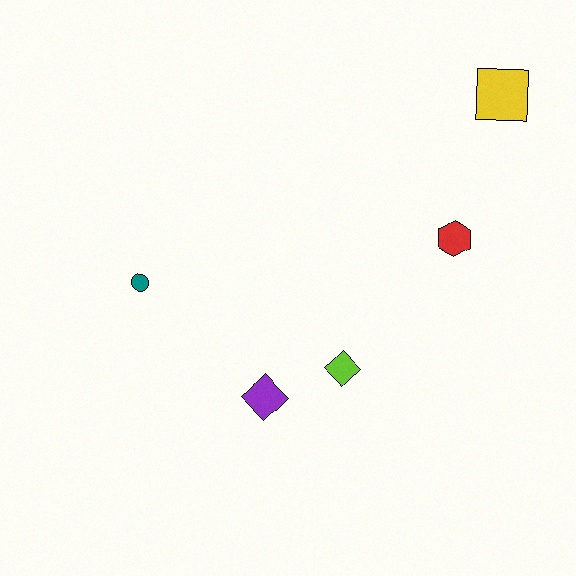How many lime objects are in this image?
There is 1 lime object.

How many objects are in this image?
There are 5 objects.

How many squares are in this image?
There is 1 square.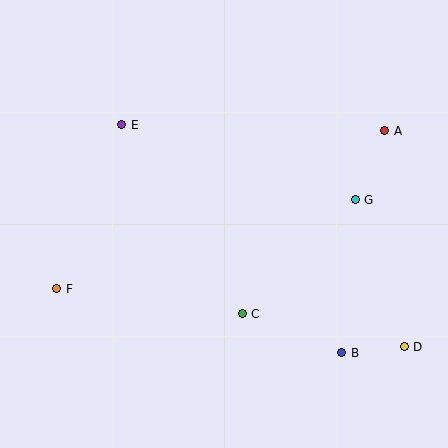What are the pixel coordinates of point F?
Point F is at (57, 289).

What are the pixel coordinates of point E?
Point E is at (122, 125).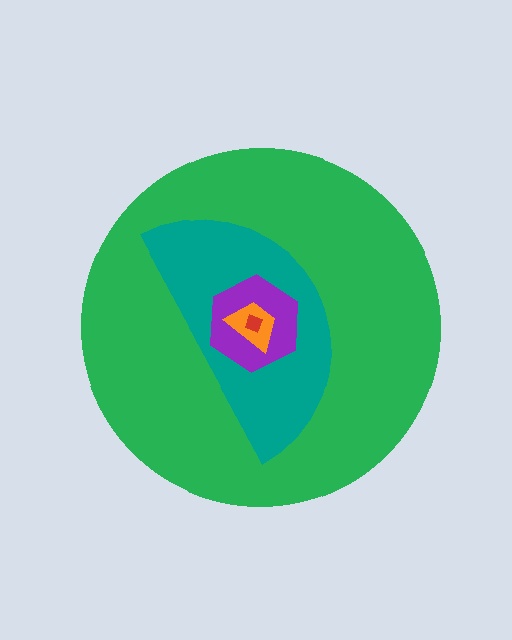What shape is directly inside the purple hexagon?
The orange trapezoid.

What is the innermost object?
The red square.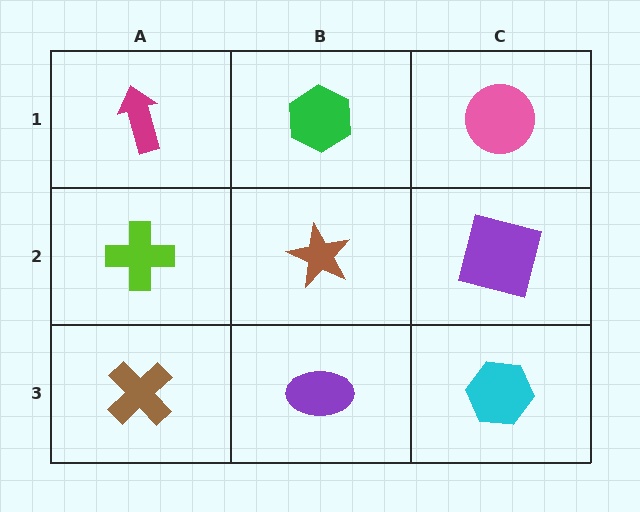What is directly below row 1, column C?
A purple square.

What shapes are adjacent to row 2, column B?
A green hexagon (row 1, column B), a purple ellipse (row 3, column B), a lime cross (row 2, column A), a purple square (row 2, column C).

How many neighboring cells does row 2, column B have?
4.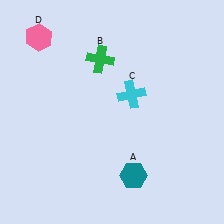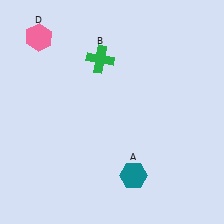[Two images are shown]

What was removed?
The cyan cross (C) was removed in Image 2.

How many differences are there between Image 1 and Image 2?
There is 1 difference between the two images.